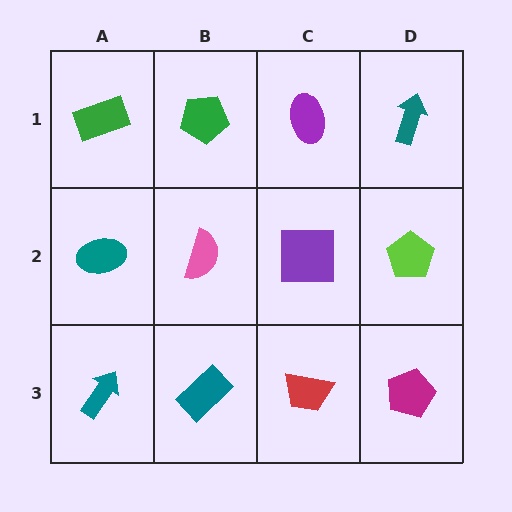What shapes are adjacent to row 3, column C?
A purple square (row 2, column C), a teal rectangle (row 3, column B), a magenta pentagon (row 3, column D).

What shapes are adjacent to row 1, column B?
A pink semicircle (row 2, column B), a green rectangle (row 1, column A), a purple ellipse (row 1, column C).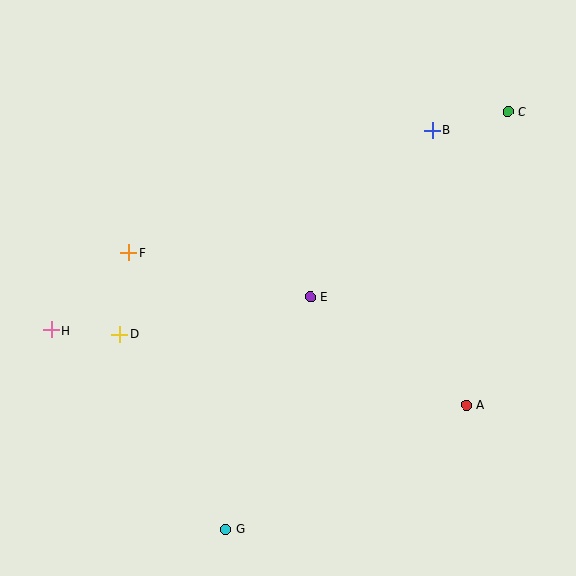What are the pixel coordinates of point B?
Point B is at (433, 130).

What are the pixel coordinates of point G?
Point G is at (226, 529).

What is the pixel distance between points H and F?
The distance between H and F is 109 pixels.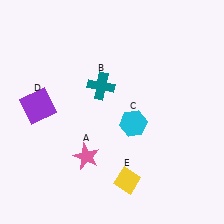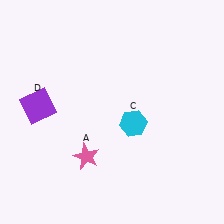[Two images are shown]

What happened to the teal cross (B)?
The teal cross (B) was removed in Image 2. It was in the top-left area of Image 1.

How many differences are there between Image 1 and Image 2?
There are 2 differences between the two images.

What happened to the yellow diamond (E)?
The yellow diamond (E) was removed in Image 2. It was in the bottom-right area of Image 1.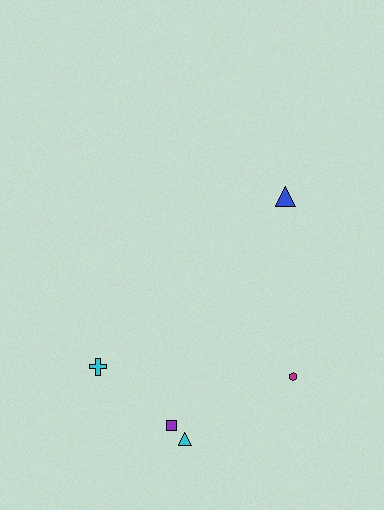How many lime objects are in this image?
There are no lime objects.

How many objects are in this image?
There are 5 objects.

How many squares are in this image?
There is 1 square.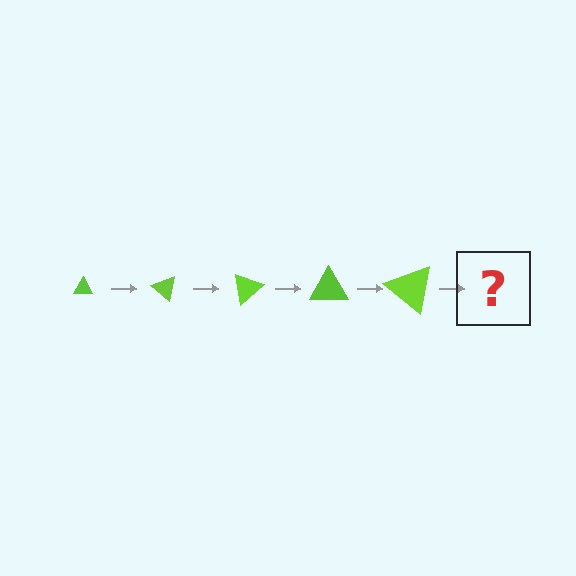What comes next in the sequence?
The next element should be a triangle, larger than the previous one and rotated 200 degrees from the start.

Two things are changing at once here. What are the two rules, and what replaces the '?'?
The two rules are that the triangle grows larger each step and it rotates 40 degrees each step. The '?' should be a triangle, larger than the previous one and rotated 200 degrees from the start.